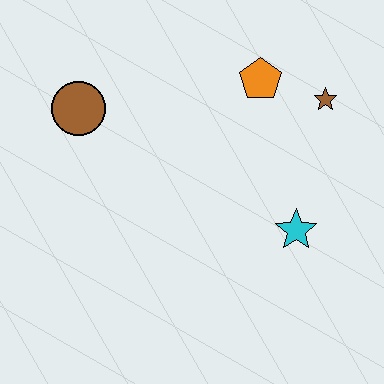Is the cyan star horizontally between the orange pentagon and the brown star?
Yes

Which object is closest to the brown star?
The orange pentagon is closest to the brown star.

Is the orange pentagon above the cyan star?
Yes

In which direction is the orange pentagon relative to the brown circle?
The orange pentagon is to the right of the brown circle.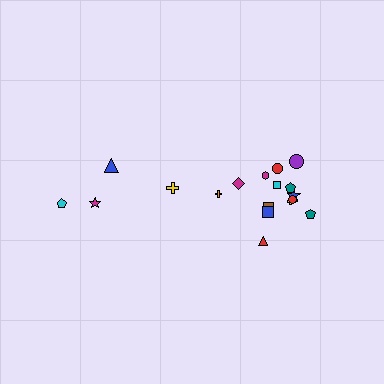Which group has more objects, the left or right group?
The right group.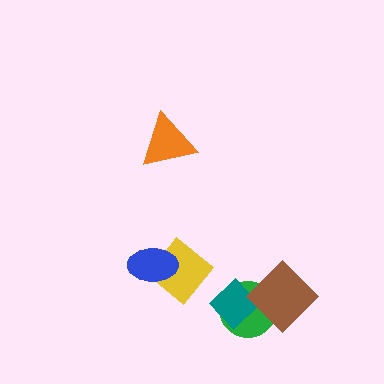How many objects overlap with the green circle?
2 objects overlap with the green circle.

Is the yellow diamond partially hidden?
Yes, it is partially covered by another shape.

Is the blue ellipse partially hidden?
No, no other shape covers it.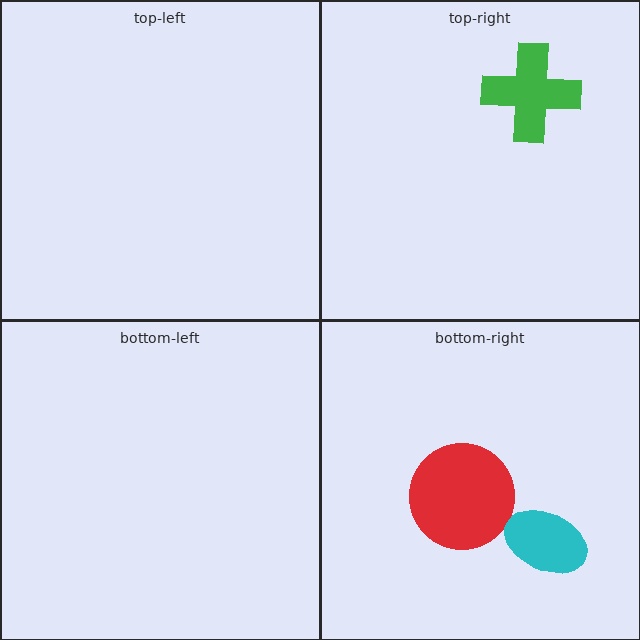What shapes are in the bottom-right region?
The red circle, the cyan ellipse.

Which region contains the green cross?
The top-right region.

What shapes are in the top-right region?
The green cross.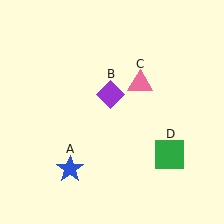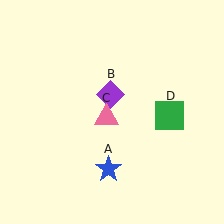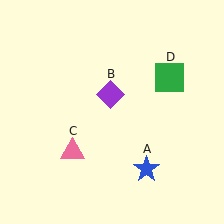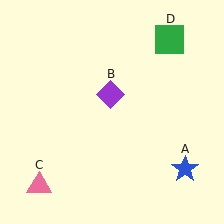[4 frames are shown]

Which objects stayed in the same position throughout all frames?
Purple diamond (object B) remained stationary.